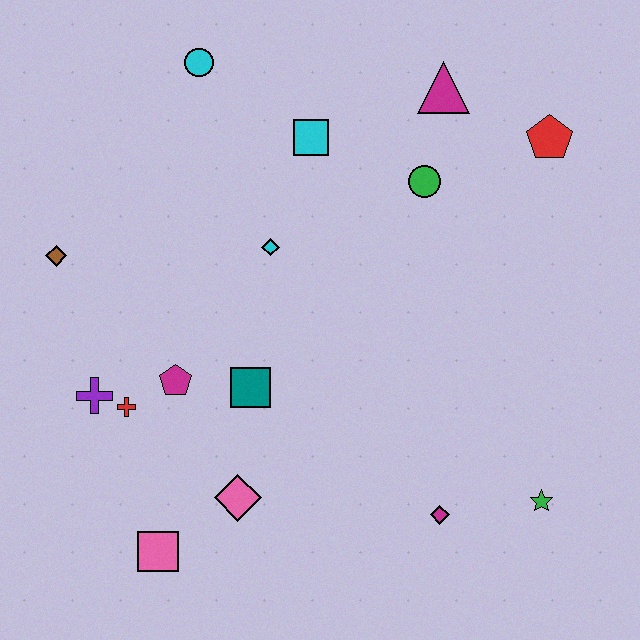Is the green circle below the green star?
No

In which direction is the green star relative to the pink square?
The green star is to the right of the pink square.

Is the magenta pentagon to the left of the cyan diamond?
Yes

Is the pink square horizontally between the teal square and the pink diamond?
No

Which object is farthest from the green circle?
The pink square is farthest from the green circle.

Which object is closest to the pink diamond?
The pink square is closest to the pink diamond.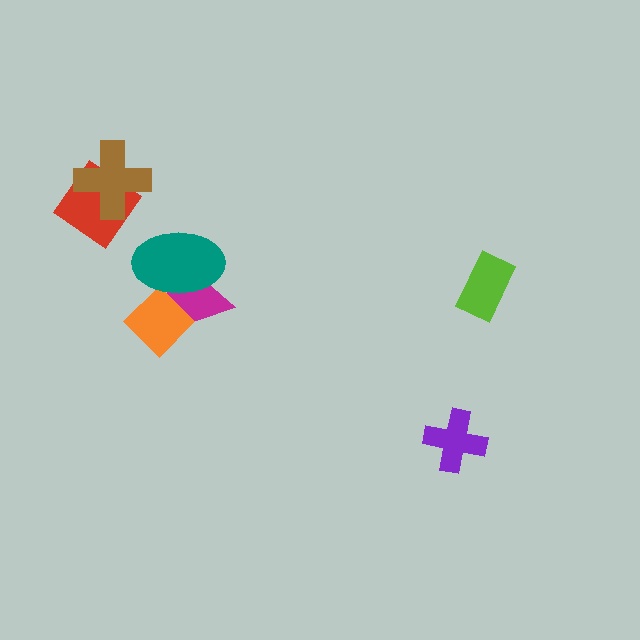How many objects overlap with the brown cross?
1 object overlaps with the brown cross.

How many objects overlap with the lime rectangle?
0 objects overlap with the lime rectangle.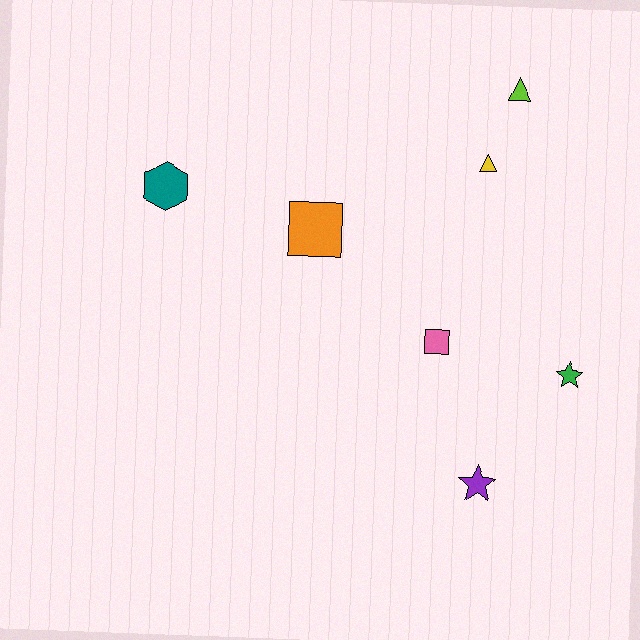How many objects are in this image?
There are 7 objects.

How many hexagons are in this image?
There is 1 hexagon.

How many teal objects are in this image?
There is 1 teal object.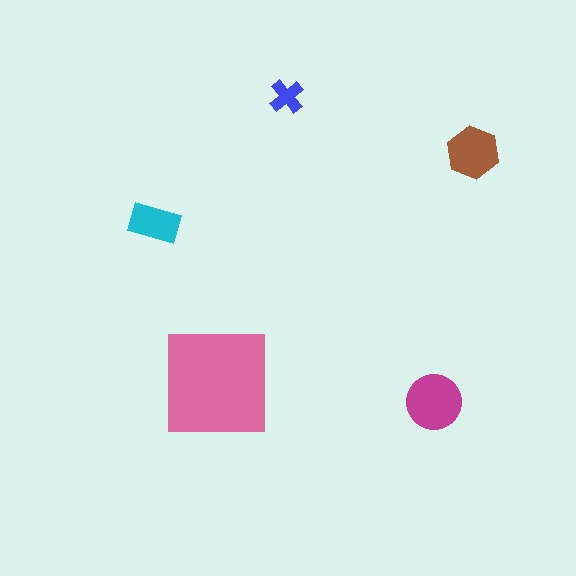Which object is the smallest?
The blue cross.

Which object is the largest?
The pink square.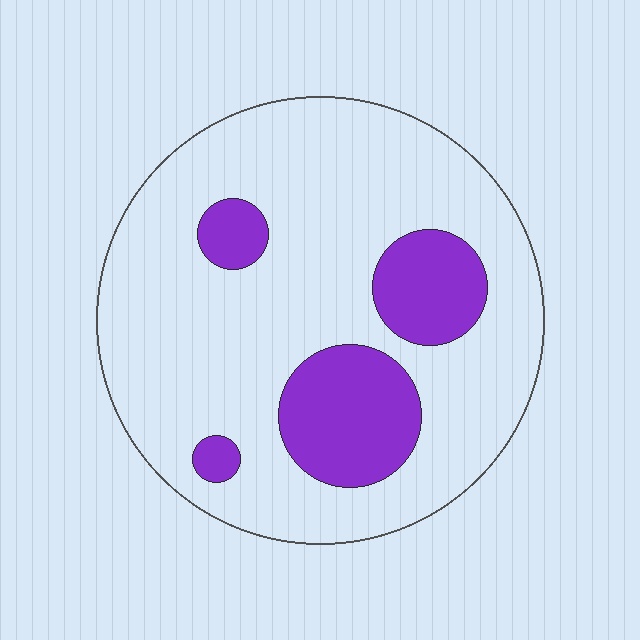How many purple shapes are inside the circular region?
4.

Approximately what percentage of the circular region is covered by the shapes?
Approximately 20%.